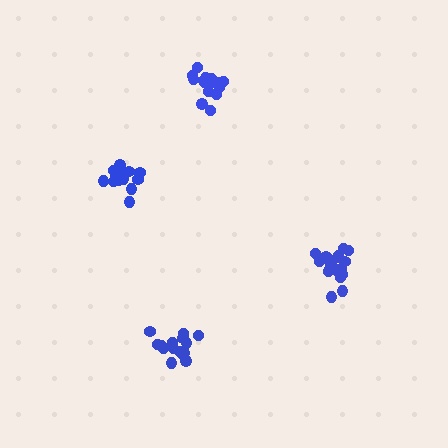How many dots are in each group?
Group 1: 18 dots, Group 2: 15 dots, Group 3: 16 dots, Group 4: 16 dots (65 total).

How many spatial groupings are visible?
There are 4 spatial groupings.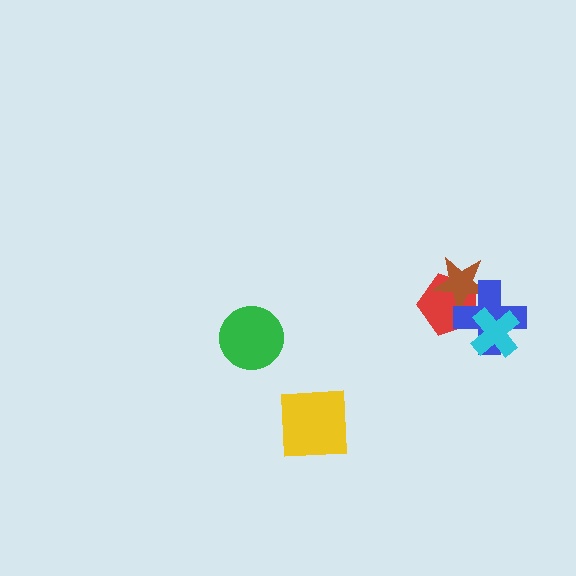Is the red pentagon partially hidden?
Yes, it is partially covered by another shape.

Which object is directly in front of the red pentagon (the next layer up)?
The brown star is directly in front of the red pentagon.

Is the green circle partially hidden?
No, no other shape covers it.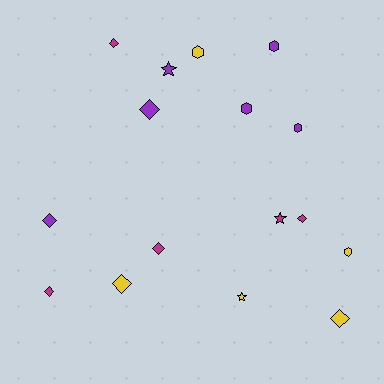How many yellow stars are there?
There is 1 yellow star.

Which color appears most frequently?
Purple, with 6 objects.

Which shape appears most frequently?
Diamond, with 8 objects.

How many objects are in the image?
There are 16 objects.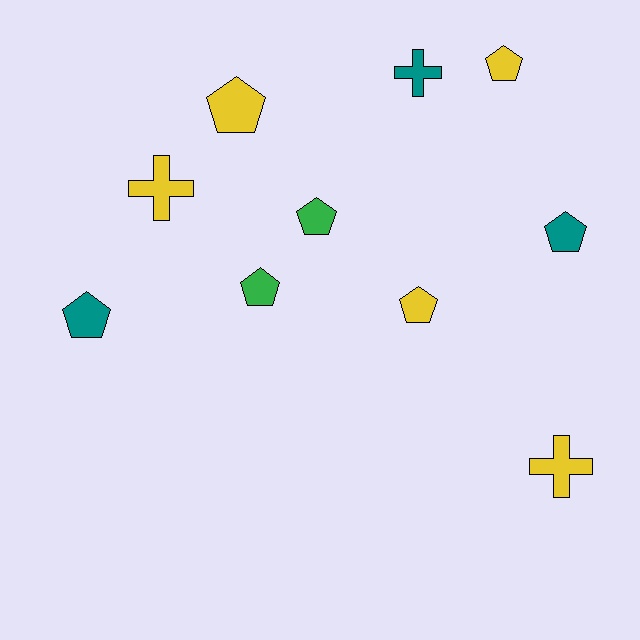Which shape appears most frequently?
Pentagon, with 7 objects.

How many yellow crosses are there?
There are 2 yellow crosses.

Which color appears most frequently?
Yellow, with 5 objects.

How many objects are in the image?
There are 10 objects.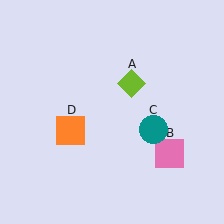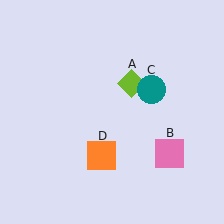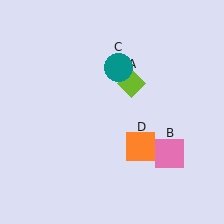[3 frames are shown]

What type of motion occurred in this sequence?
The teal circle (object C), orange square (object D) rotated counterclockwise around the center of the scene.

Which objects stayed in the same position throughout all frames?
Lime diamond (object A) and pink square (object B) remained stationary.